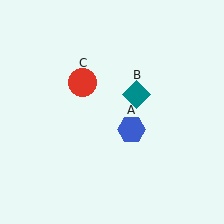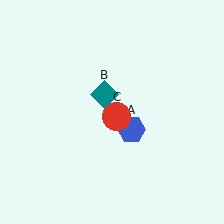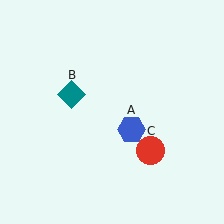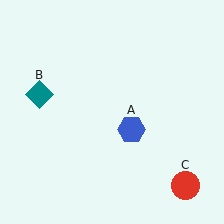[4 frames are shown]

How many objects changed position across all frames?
2 objects changed position: teal diamond (object B), red circle (object C).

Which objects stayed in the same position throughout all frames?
Blue hexagon (object A) remained stationary.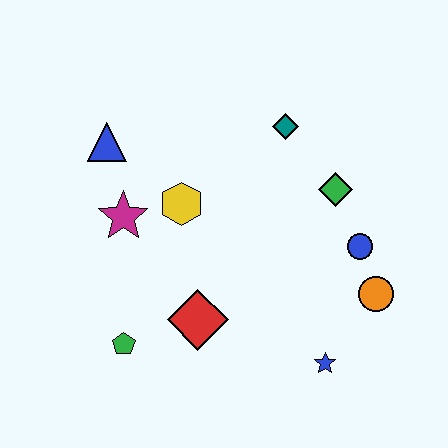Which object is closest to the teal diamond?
The green diamond is closest to the teal diamond.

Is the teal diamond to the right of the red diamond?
Yes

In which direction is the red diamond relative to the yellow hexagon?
The red diamond is below the yellow hexagon.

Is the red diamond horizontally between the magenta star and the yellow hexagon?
No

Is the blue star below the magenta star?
Yes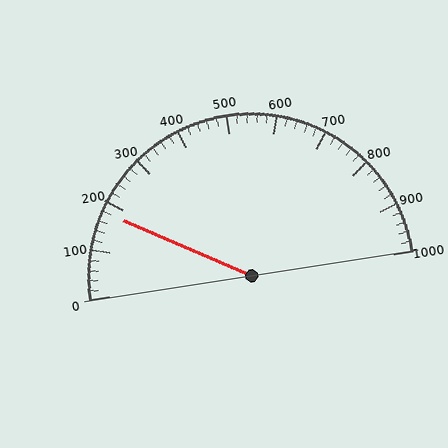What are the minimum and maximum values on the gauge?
The gauge ranges from 0 to 1000.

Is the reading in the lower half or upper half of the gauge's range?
The reading is in the lower half of the range (0 to 1000).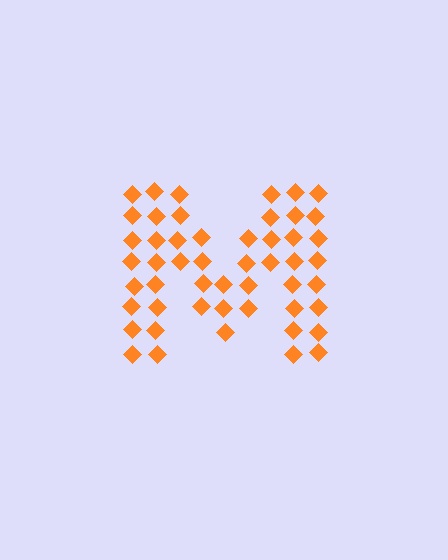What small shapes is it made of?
It is made of small diamonds.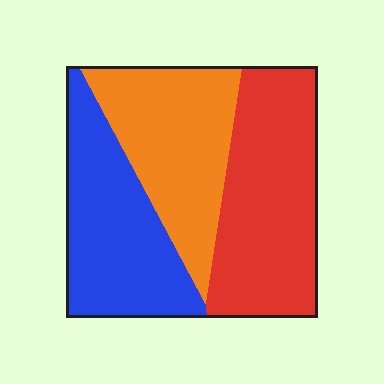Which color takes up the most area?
Red, at roughly 40%.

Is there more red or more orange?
Red.